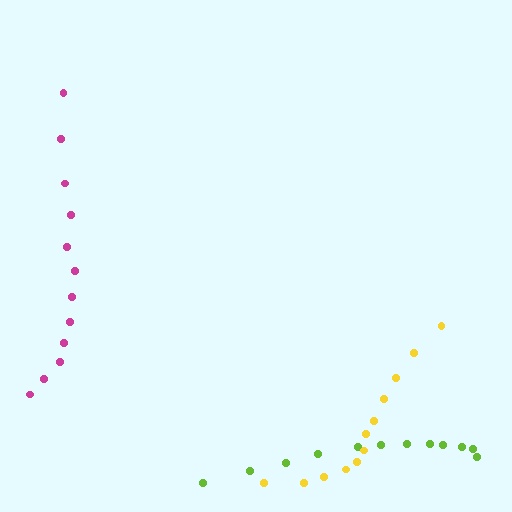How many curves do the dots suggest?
There are 3 distinct paths.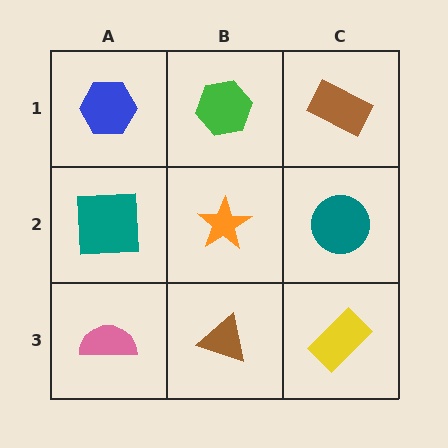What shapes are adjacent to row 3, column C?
A teal circle (row 2, column C), a brown triangle (row 3, column B).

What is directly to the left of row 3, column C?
A brown triangle.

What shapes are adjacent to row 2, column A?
A blue hexagon (row 1, column A), a pink semicircle (row 3, column A), an orange star (row 2, column B).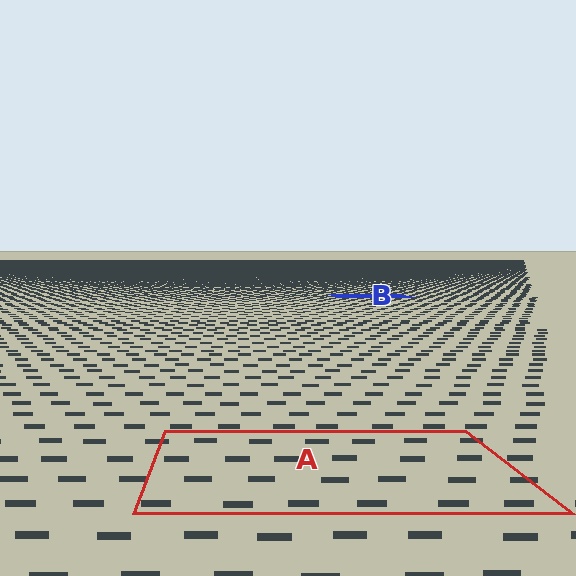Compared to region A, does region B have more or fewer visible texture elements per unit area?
Region B has more texture elements per unit area — they are packed more densely because it is farther away.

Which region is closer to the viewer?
Region A is closer. The texture elements there are larger and more spread out.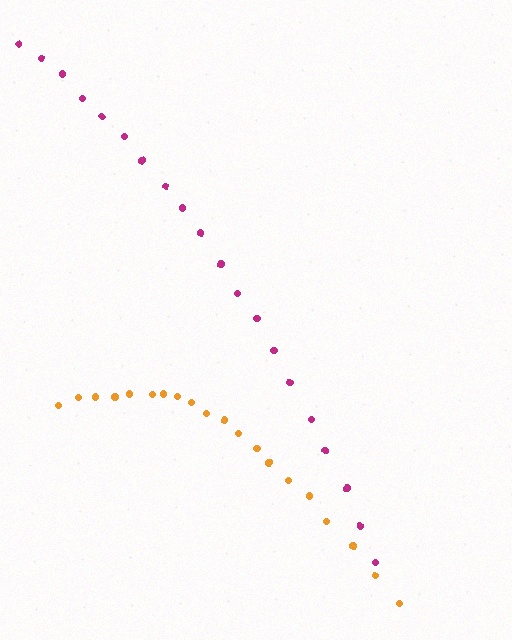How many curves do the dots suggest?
There are 2 distinct paths.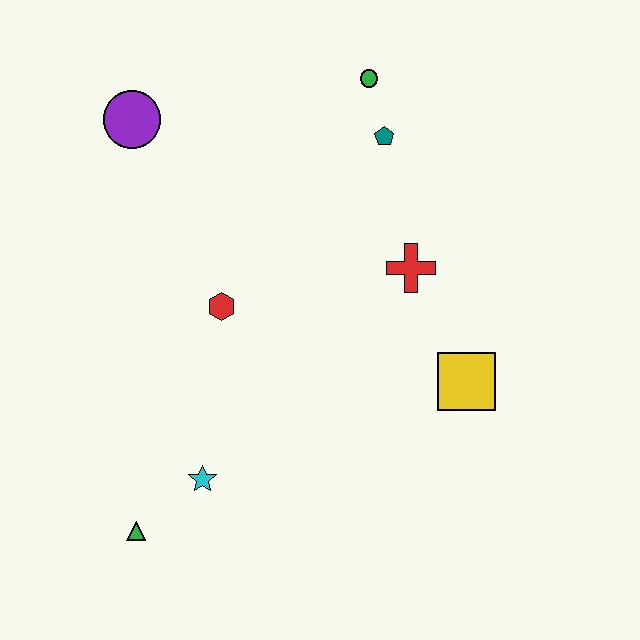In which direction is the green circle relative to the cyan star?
The green circle is above the cyan star.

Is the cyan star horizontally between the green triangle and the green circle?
Yes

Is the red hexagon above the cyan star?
Yes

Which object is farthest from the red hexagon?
The green circle is farthest from the red hexagon.